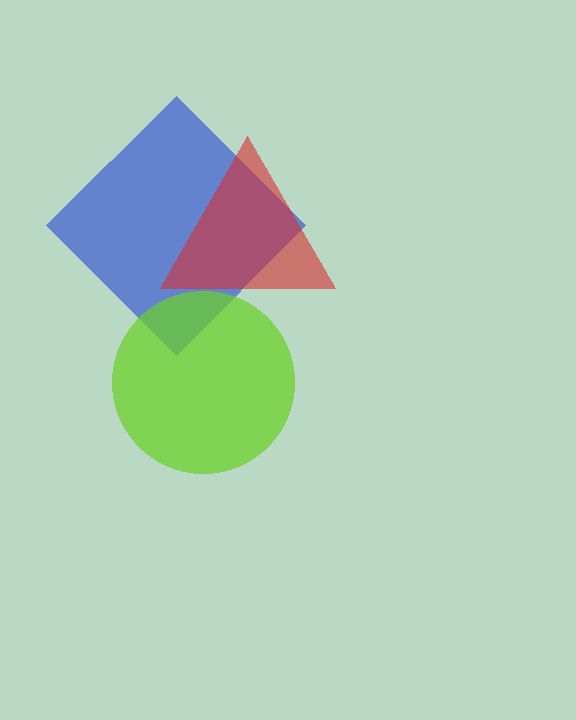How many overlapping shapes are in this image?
There are 3 overlapping shapes in the image.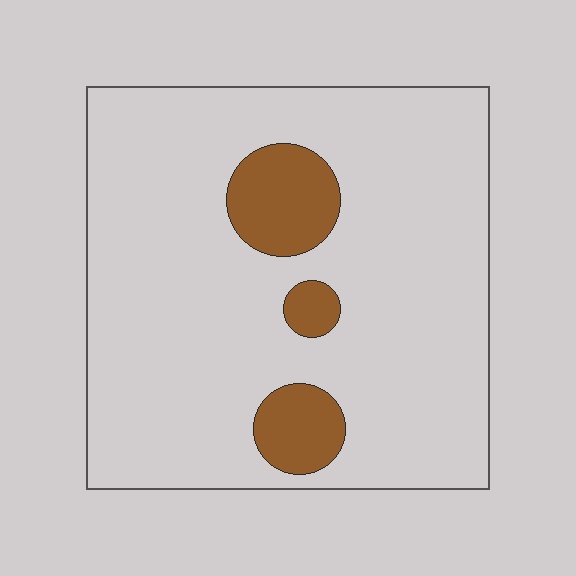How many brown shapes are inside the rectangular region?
3.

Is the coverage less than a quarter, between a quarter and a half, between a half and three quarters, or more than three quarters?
Less than a quarter.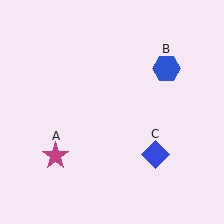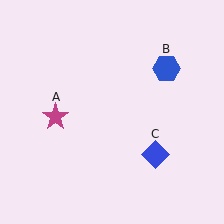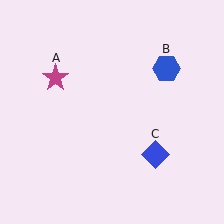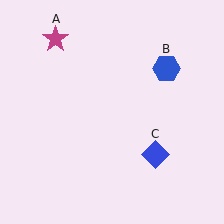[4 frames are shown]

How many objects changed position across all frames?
1 object changed position: magenta star (object A).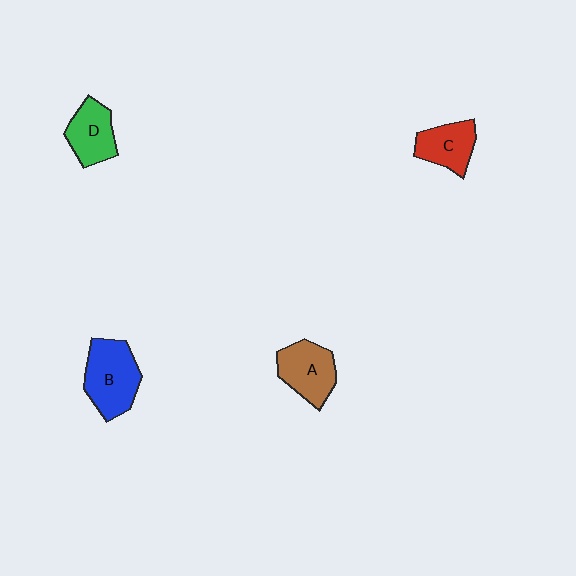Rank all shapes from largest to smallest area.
From largest to smallest: B (blue), A (brown), D (green), C (red).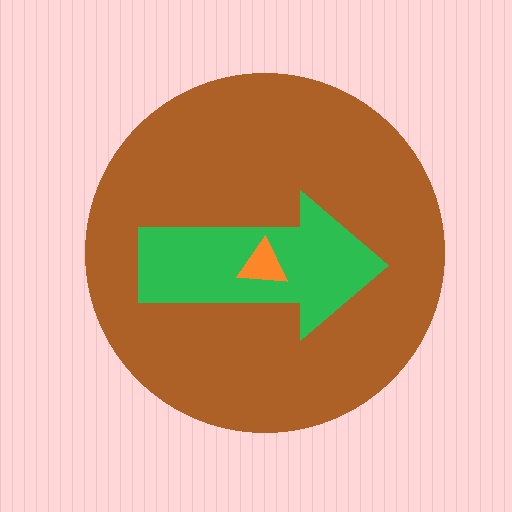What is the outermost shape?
The brown circle.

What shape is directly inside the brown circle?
The green arrow.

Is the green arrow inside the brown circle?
Yes.